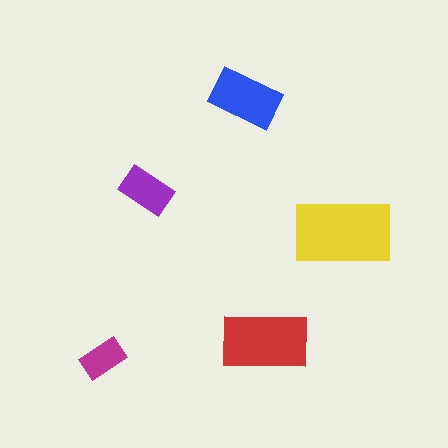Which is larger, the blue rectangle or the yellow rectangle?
The yellow one.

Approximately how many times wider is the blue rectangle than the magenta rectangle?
About 1.5 times wider.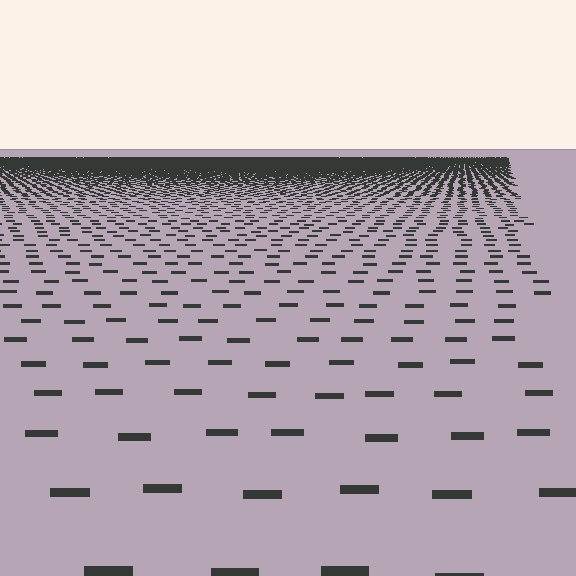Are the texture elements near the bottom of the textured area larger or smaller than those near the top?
Larger. Near the bottom, elements are closer to the viewer and appear at a bigger on-screen size.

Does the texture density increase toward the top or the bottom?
Density increases toward the top.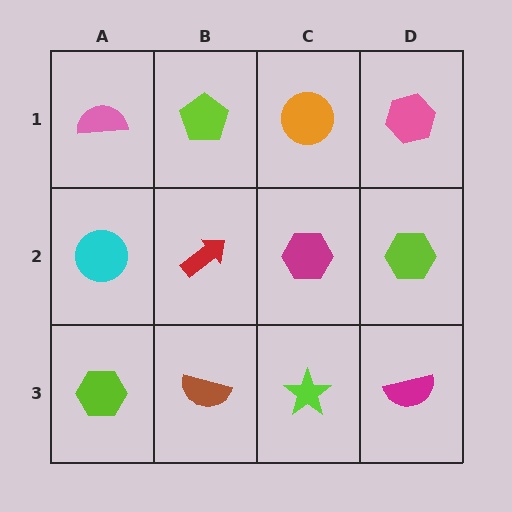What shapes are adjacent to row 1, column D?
A lime hexagon (row 2, column D), an orange circle (row 1, column C).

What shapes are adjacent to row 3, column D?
A lime hexagon (row 2, column D), a lime star (row 3, column C).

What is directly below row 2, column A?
A lime hexagon.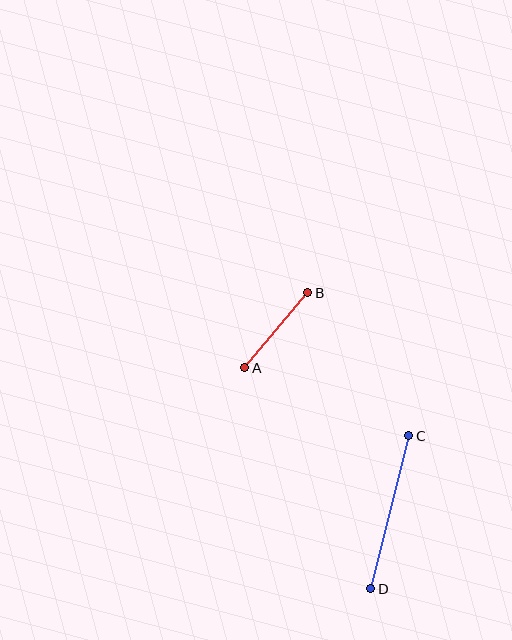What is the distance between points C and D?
The distance is approximately 158 pixels.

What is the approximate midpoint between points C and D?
The midpoint is at approximately (390, 512) pixels.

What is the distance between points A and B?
The distance is approximately 98 pixels.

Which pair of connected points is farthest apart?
Points C and D are farthest apart.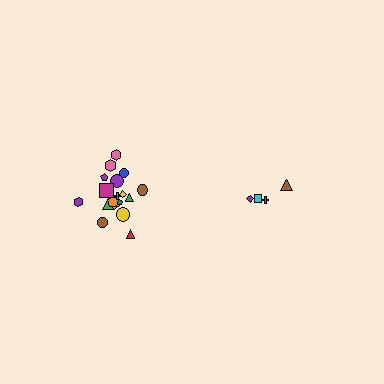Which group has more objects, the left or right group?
The left group.